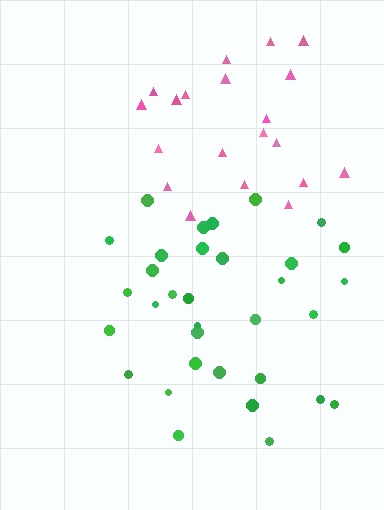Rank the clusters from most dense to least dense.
green, pink.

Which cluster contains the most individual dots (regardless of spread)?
Green (33).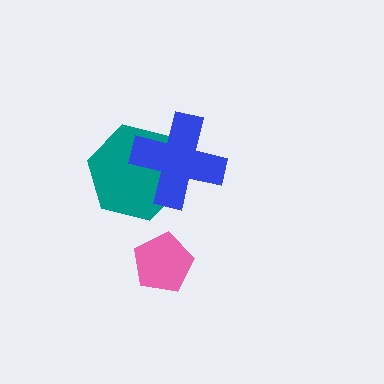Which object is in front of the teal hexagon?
The blue cross is in front of the teal hexagon.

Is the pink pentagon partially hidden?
No, no other shape covers it.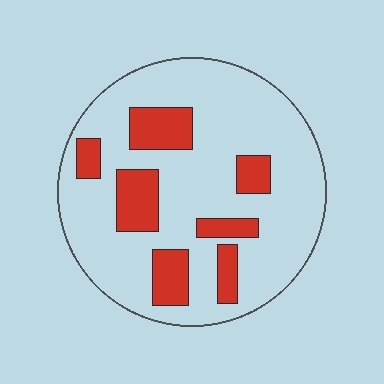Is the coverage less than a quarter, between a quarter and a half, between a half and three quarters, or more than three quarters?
Less than a quarter.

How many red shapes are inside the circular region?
7.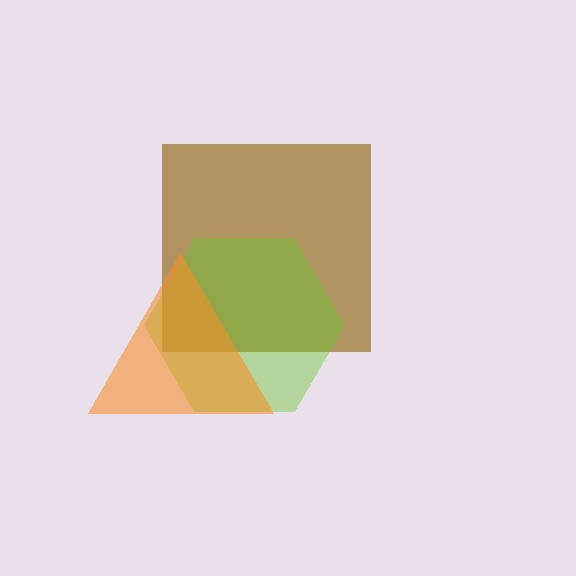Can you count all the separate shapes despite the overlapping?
Yes, there are 3 separate shapes.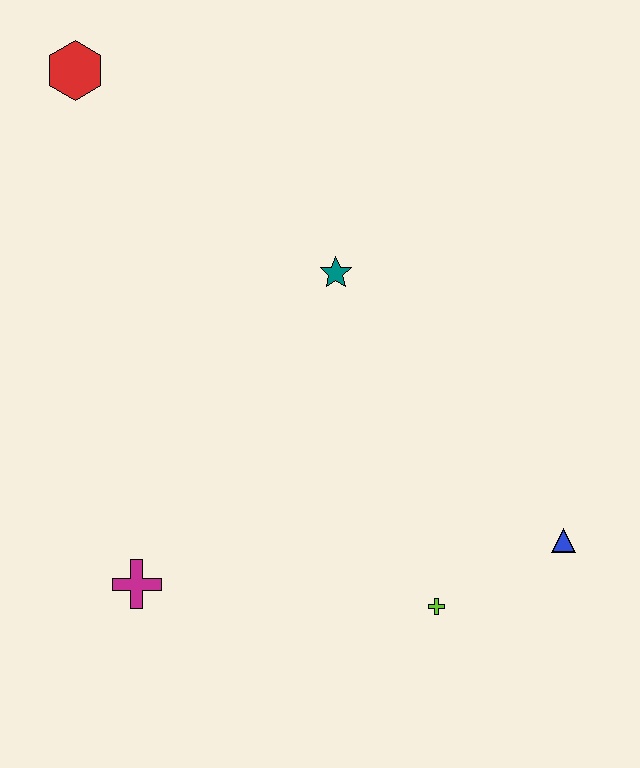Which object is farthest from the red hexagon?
The blue triangle is farthest from the red hexagon.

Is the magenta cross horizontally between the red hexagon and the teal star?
Yes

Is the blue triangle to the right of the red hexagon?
Yes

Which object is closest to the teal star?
The red hexagon is closest to the teal star.